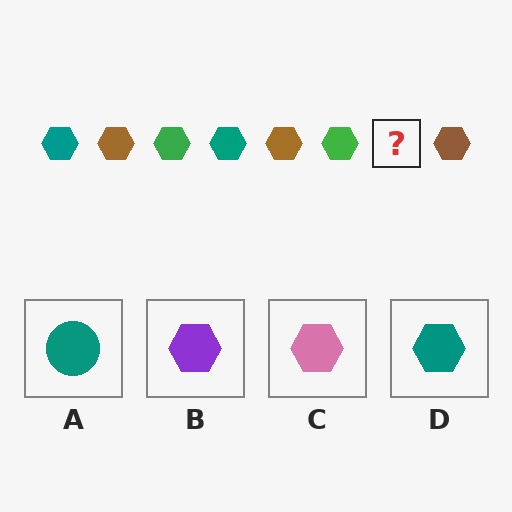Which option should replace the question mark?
Option D.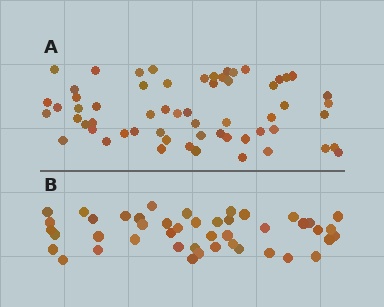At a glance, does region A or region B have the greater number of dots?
Region A (the top region) has more dots.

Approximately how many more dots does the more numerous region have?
Region A has approximately 15 more dots than region B.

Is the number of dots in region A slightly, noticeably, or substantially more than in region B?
Region A has noticeably more, but not dramatically so. The ratio is roughly 1.3 to 1.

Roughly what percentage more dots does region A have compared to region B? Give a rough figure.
About 35% more.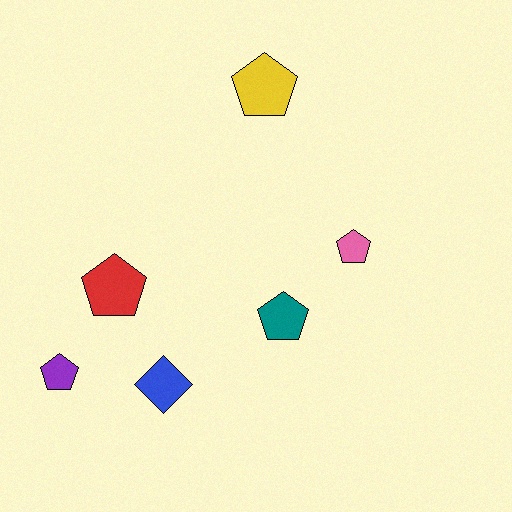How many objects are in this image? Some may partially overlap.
There are 6 objects.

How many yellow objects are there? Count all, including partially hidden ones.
There is 1 yellow object.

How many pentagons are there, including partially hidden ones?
There are 5 pentagons.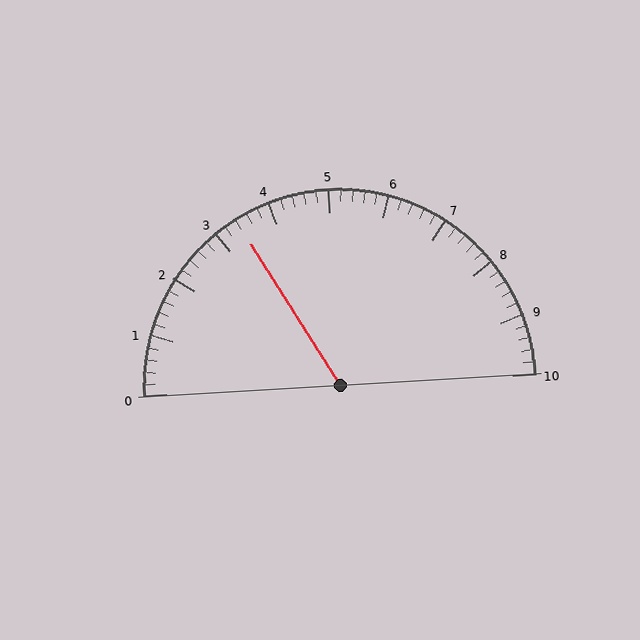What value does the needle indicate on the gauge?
The needle indicates approximately 3.4.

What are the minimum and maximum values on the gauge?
The gauge ranges from 0 to 10.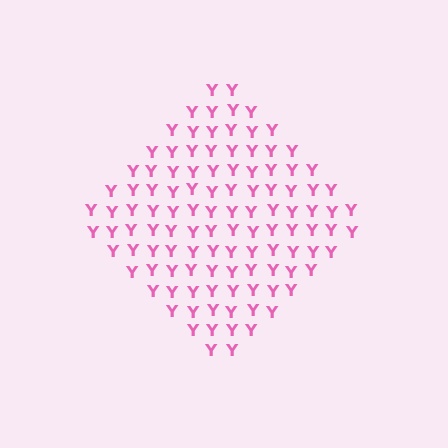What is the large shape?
The large shape is a diamond.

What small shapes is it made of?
It is made of small letter Y's.